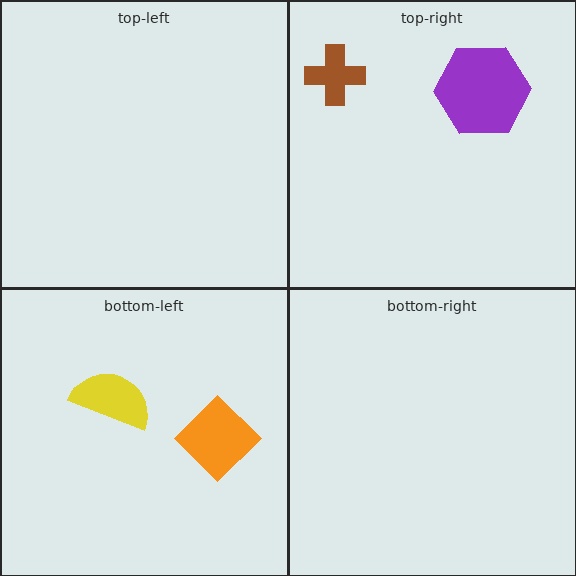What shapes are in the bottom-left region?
The yellow semicircle, the orange diamond.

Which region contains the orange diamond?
The bottom-left region.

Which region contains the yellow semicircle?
The bottom-left region.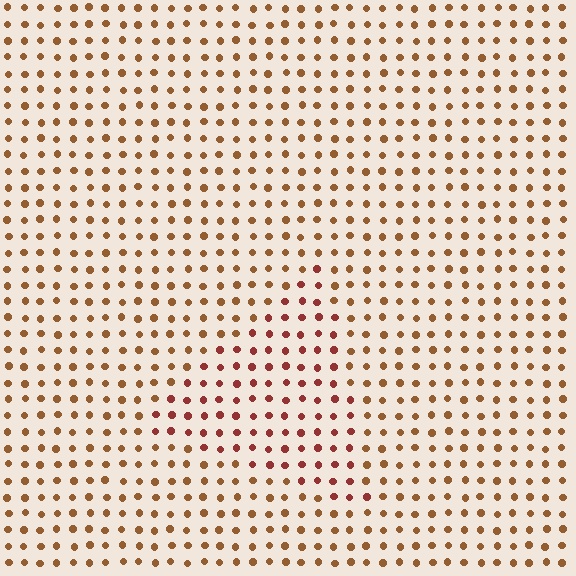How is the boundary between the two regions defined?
The boundary is defined purely by a slight shift in hue (about 27 degrees). Spacing, size, and orientation are identical on both sides.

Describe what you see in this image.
The image is filled with small brown elements in a uniform arrangement. A triangle-shaped region is visible where the elements are tinted to a slightly different hue, forming a subtle color boundary.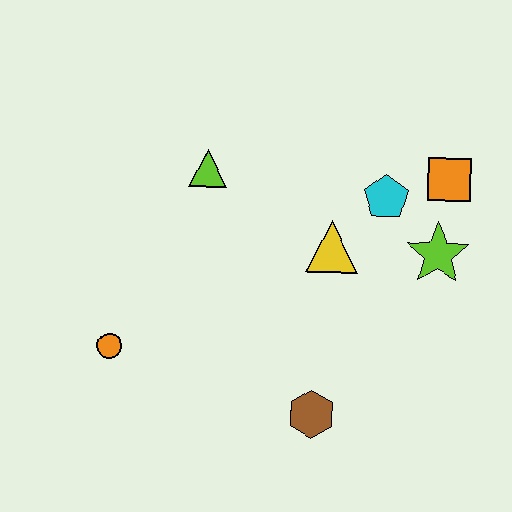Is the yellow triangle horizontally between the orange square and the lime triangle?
Yes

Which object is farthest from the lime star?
The orange circle is farthest from the lime star.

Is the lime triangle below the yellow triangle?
No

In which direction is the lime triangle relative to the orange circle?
The lime triangle is above the orange circle.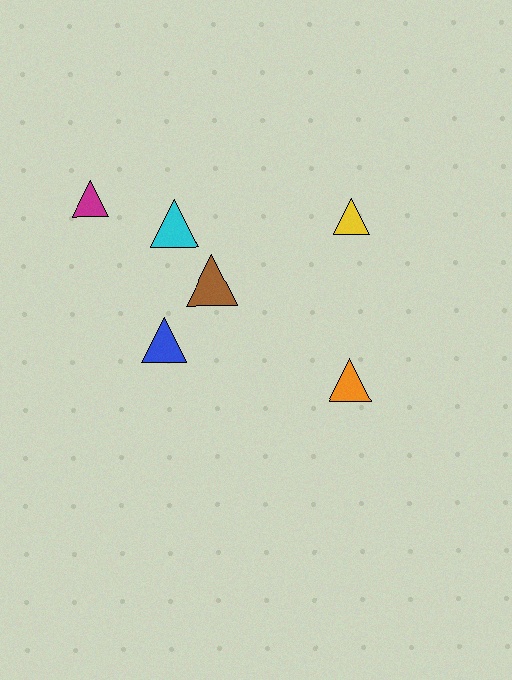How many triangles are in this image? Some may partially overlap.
There are 6 triangles.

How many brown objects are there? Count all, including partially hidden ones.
There is 1 brown object.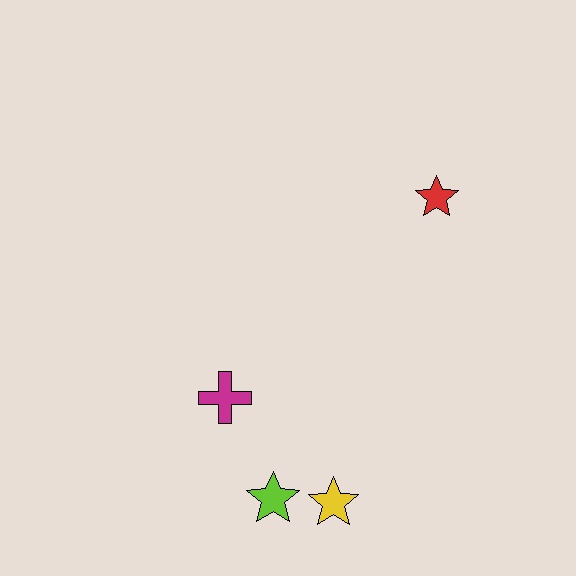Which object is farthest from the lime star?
The red star is farthest from the lime star.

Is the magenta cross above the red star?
No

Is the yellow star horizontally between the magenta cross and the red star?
Yes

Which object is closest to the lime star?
The yellow star is closest to the lime star.